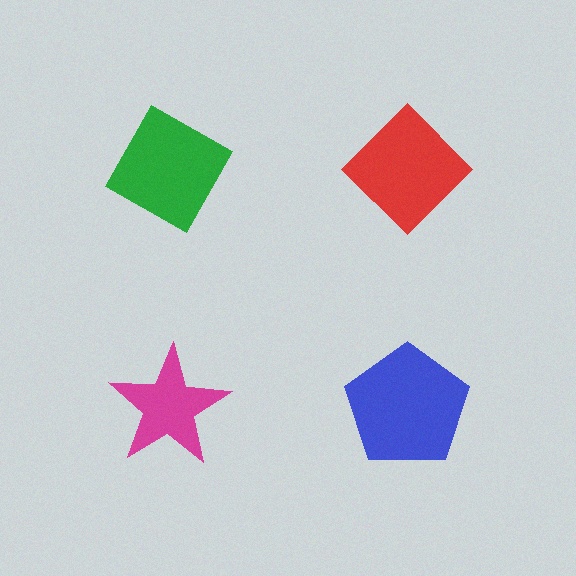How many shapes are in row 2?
2 shapes.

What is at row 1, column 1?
A green diamond.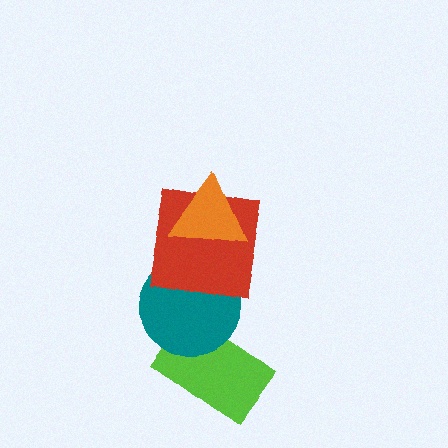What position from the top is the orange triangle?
The orange triangle is 1st from the top.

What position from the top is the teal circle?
The teal circle is 3rd from the top.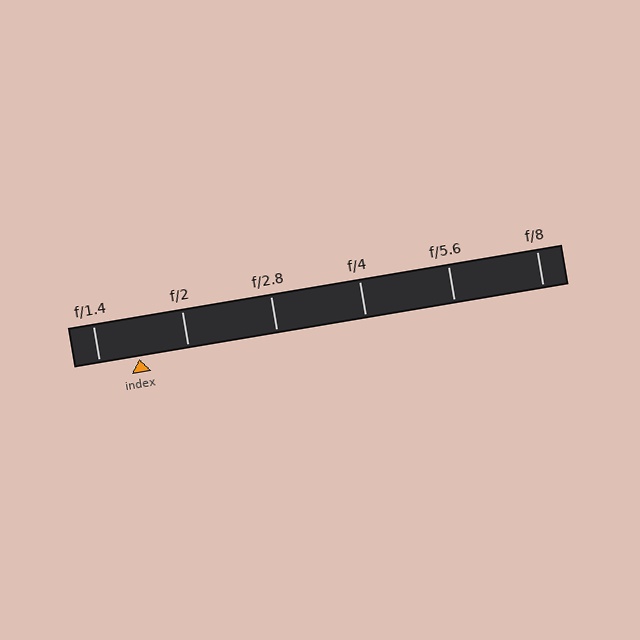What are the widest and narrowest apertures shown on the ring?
The widest aperture shown is f/1.4 and the narrowest is f/8.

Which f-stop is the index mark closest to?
The index mark is closest to f/1.4.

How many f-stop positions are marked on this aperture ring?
There are 6 f-stop positions marked.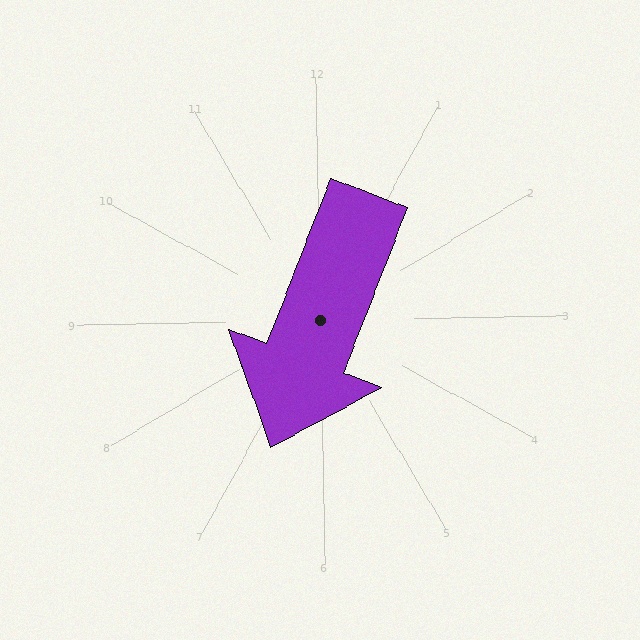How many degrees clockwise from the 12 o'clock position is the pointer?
Approximately 202 degrees.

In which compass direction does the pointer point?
South.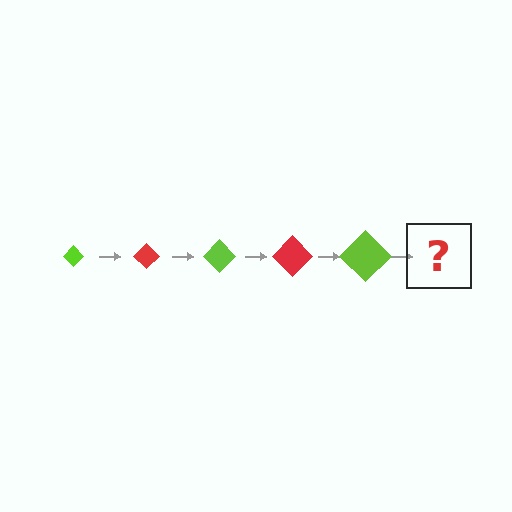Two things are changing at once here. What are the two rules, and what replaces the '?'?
The two rules are that the diamond grows larger each step and the color cycles through lime and red. The '?' should be a red diamond, larger than the previous one.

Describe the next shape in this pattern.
It should be a red diamond, larger than the previous one.